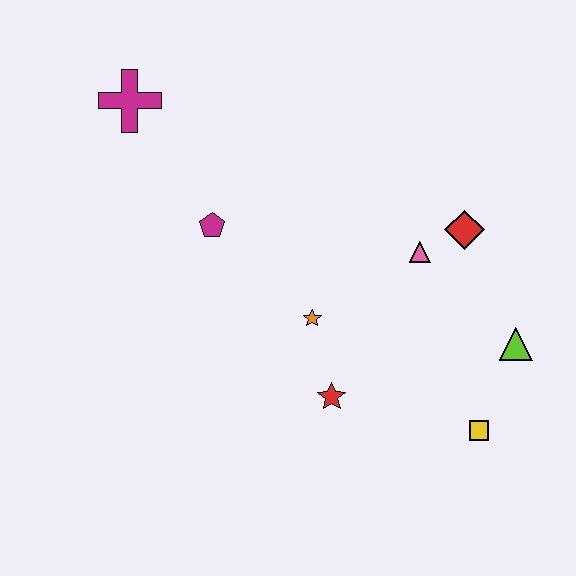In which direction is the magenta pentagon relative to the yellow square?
The magenta pentagon is to the left of the yellow square.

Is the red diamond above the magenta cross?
No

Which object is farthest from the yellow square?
The magenta cross is farthest from the yellow square.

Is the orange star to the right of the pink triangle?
No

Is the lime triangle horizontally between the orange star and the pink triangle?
No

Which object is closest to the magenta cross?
The magenta pentagon is closest to the magenta cross.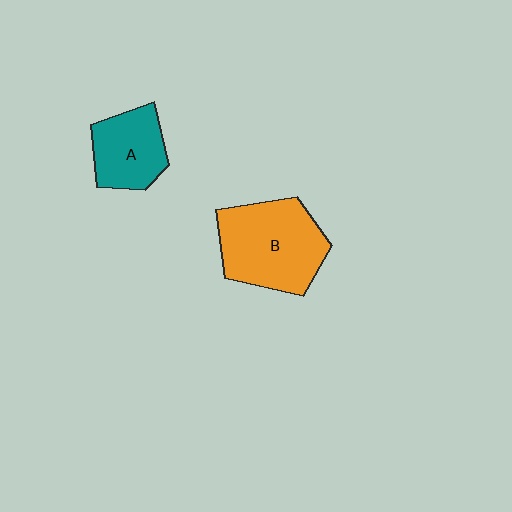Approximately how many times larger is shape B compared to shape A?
Approximately 1.6 times.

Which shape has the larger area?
Shape B (orange).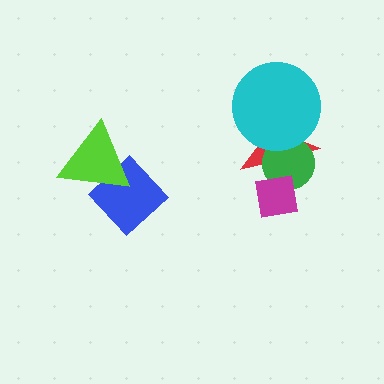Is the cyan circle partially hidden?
No, no other shape covers it.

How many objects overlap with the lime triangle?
1 object overlaps with the lime triangle.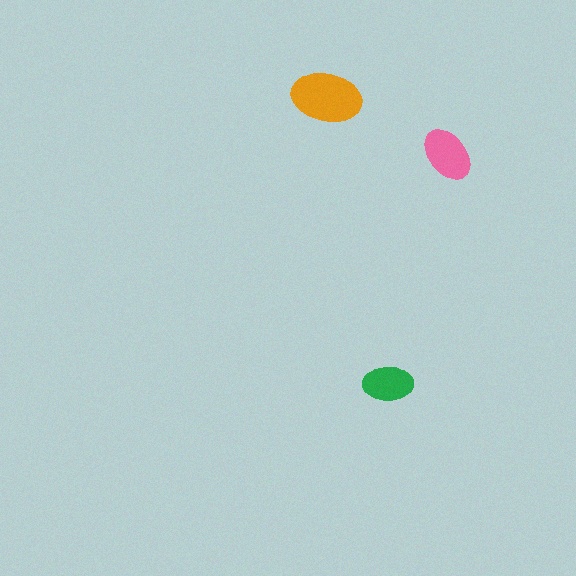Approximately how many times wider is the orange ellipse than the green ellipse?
About 1.5 times wider.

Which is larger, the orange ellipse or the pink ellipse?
The orange one.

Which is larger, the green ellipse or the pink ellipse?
The pink one.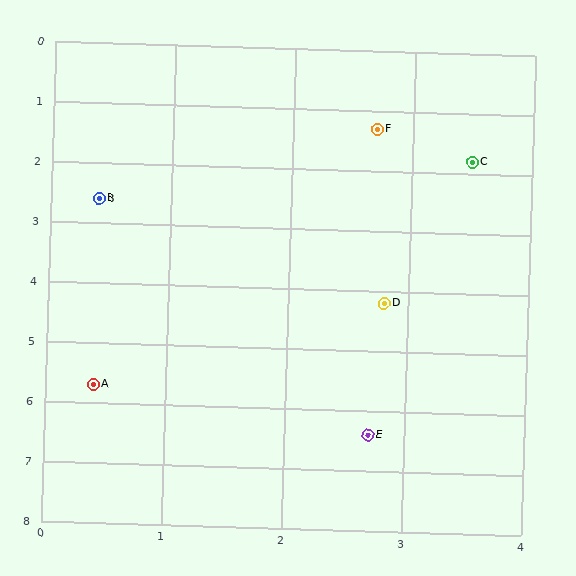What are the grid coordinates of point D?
Point D is at approximately (2.8, 4.2).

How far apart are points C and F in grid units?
Points C and F are about 0.9 grid units apart.